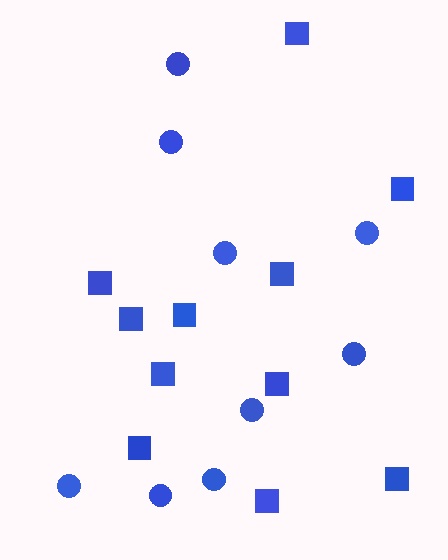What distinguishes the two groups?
There are 2 groups: one group of circles (9) and one group of squares (11).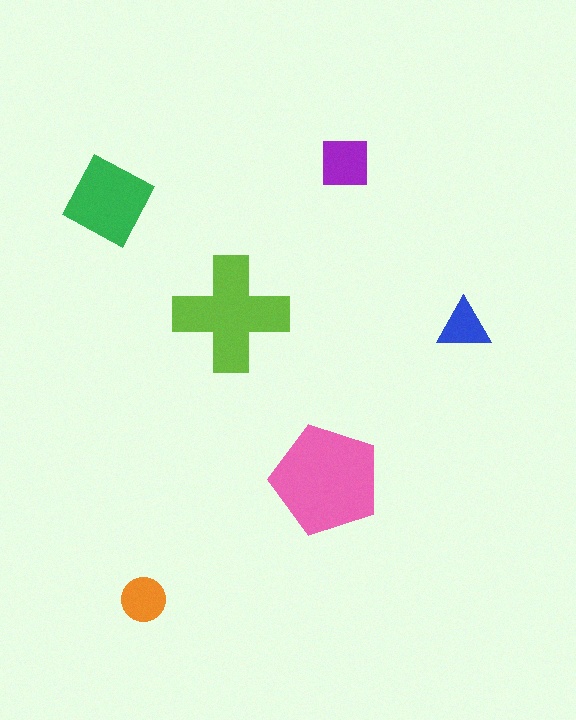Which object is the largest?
The pink pentagon.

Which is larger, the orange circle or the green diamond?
The green diamond.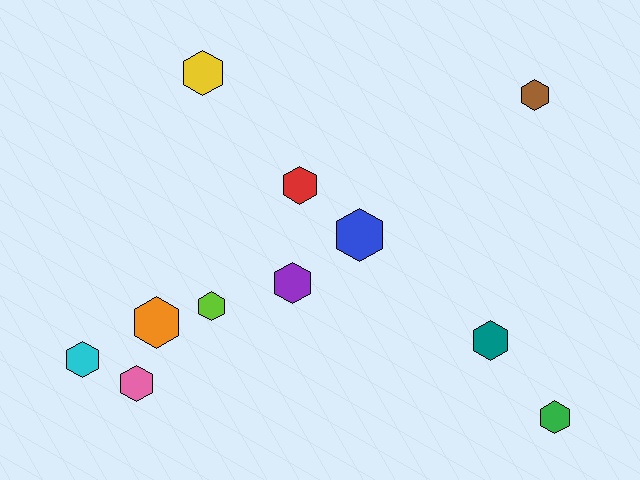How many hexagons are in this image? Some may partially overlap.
There are 11 hexagons.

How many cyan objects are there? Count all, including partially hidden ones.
There is 1 cyan object.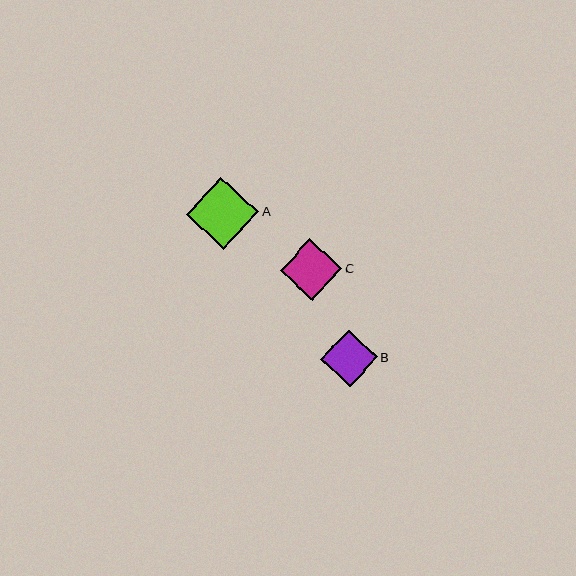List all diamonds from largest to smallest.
From largest to smallest: A, C, B.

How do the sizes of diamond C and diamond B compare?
Diamond C and diamond B are approximately the same size.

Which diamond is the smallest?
Diamond B is the smallest with a size of approximately 56 pixels.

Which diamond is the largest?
Diamond A is the largest with a size of approximately 72 pixels.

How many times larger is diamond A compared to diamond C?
Diamond A is approximately 1.2 times the size of diamond C.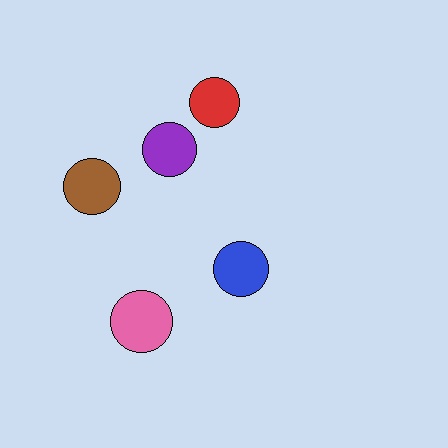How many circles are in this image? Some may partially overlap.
There are 5 circles.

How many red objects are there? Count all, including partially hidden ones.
There is 1 red object.